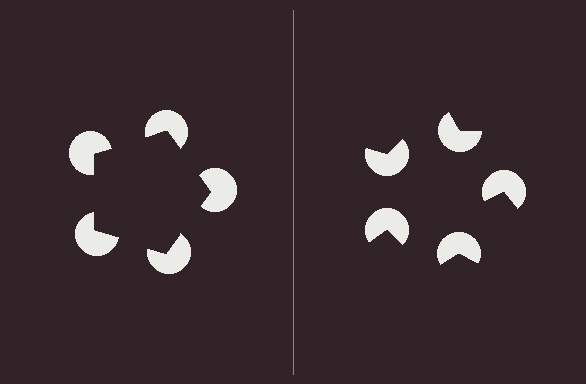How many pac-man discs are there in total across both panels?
10 — 5 on each side.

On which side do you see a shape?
An illusory pentagon appears on the left side. On the right side the wedge cuts are rotated, so no coherent shape forms.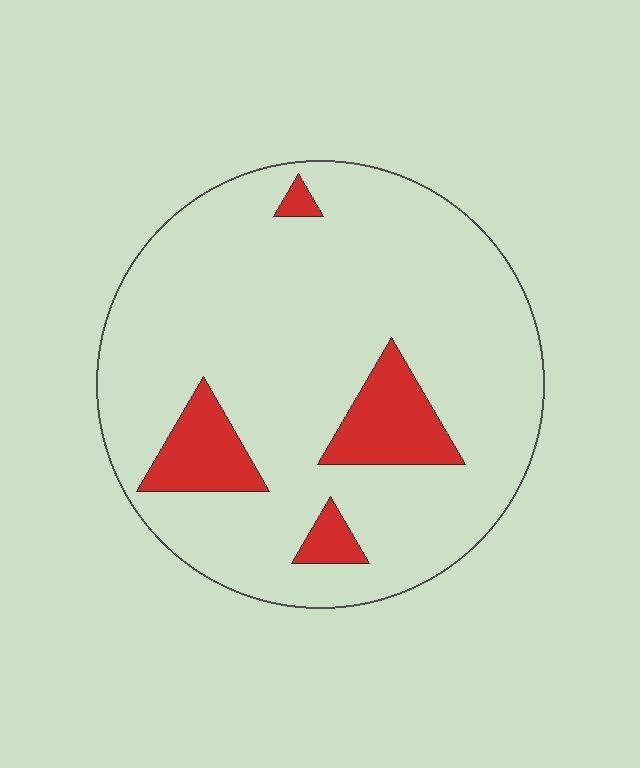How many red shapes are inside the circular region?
4.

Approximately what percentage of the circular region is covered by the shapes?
Approximately 15%.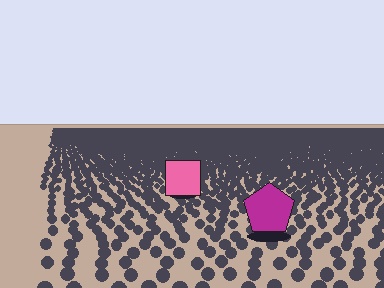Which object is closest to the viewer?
The magenta pentagon is closest. The texture marks near it are larger and more spread out.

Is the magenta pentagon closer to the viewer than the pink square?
Yes. The magenta pentagon is closer — you can tell from the texture gradient: the ground texture is coarser near it.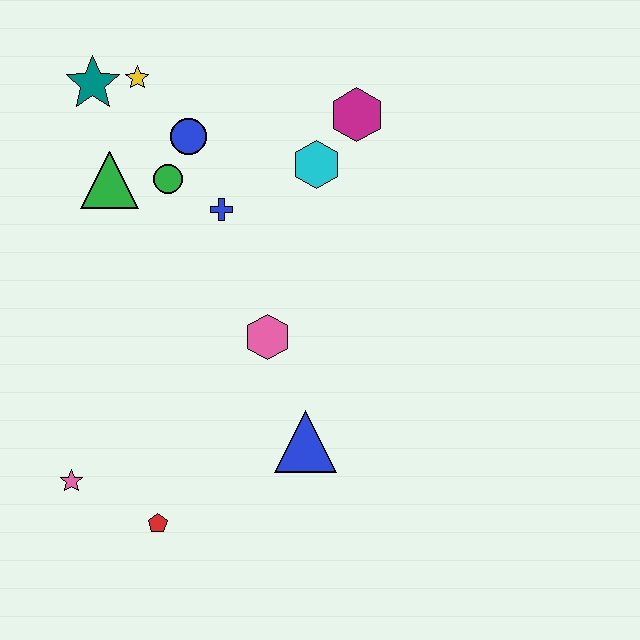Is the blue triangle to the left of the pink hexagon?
No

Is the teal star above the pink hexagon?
Yes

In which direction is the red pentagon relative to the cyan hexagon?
The red pentagon is below the cyan hexagon.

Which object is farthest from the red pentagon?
The magenta hexagon is farthest from the red pentagon.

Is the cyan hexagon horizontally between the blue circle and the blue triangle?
No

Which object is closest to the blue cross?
The green circle is closest to the blue cross.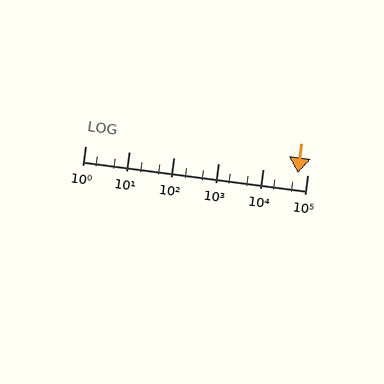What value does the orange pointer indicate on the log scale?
The pointer indicates approximately 61000.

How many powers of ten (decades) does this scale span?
The scale spans 5 decades, from 1 to 100000.